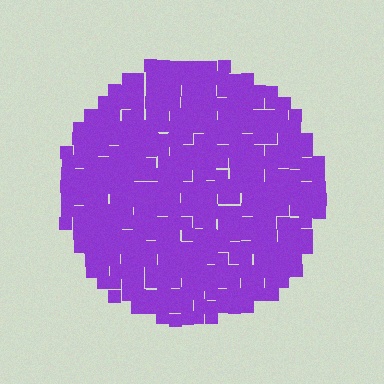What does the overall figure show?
The overall figure shows a circle.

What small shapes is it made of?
It is made of small squares.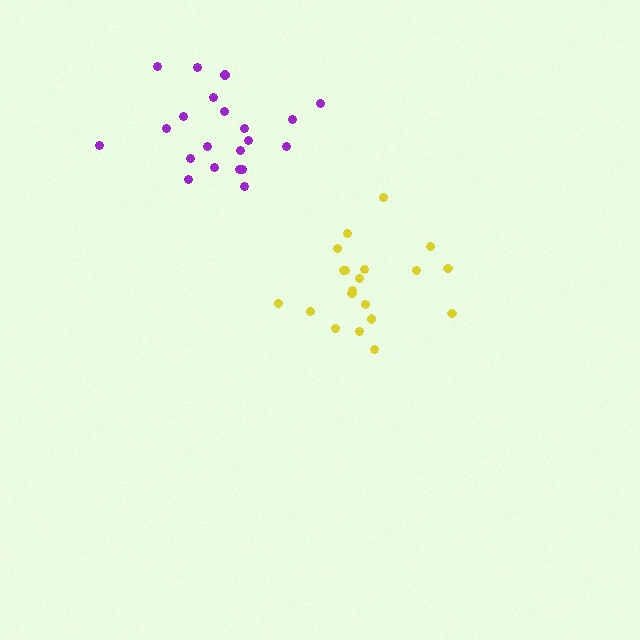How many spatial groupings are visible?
There are 2 spatial groupings.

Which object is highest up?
The purple cluster is topmost.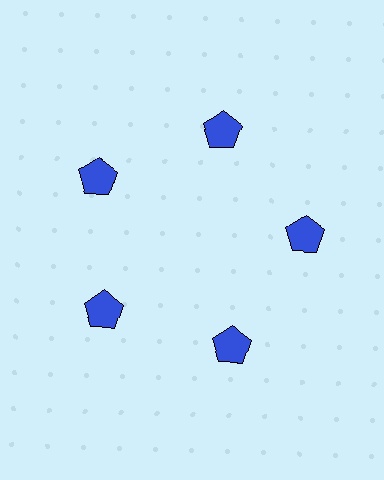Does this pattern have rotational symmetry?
Yes, this pattern has 5-fold rotational symmetry. It looks the same after rotating 72 degrees around the center.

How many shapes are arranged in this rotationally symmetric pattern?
There are 5 shapes, arranged in 5 groups of 1.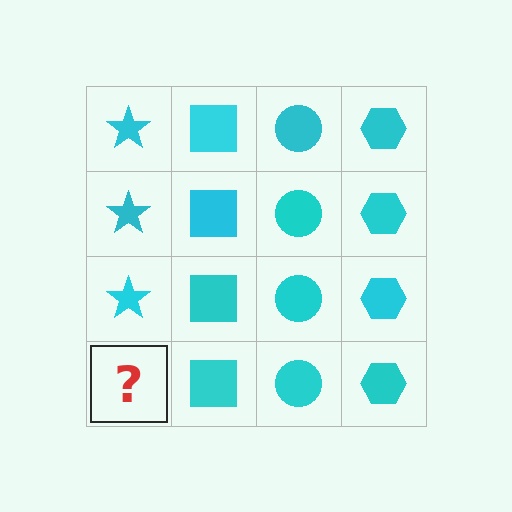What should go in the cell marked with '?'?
The missing cell should contain a cyan star.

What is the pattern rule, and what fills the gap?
The rule is that each column has a consistent shape. The gap should be filled with a cyan star.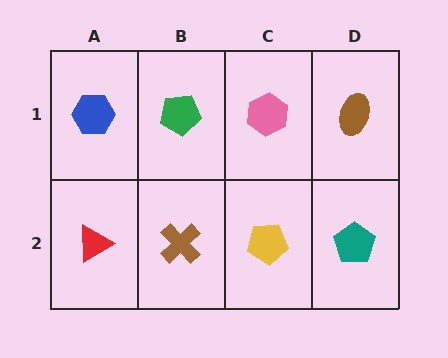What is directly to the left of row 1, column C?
A green pentagon.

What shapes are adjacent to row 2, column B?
A green pentagon (row 1, column B), a red triangle (row 2, column A), a yellow pentagon (row 2, column C).